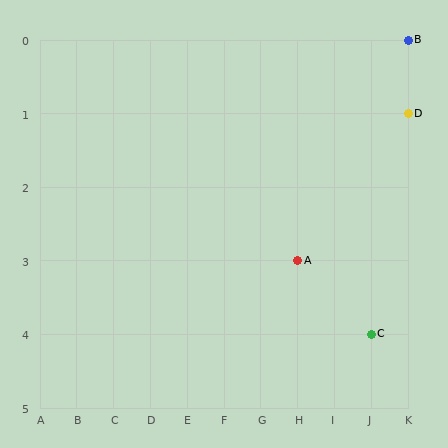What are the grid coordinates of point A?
Point A is at grid coordinates (H, 3).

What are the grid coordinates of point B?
Point B is at grid coordinates (K, 0).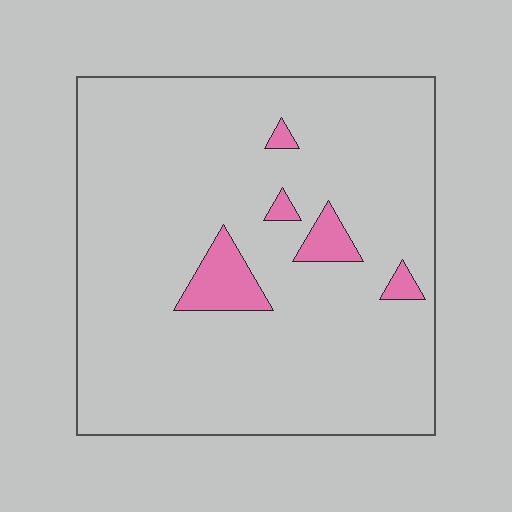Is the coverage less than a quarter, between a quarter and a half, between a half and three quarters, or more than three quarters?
Less than a quarter.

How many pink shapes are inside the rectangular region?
5.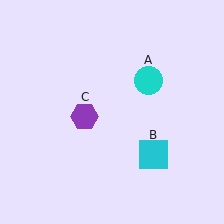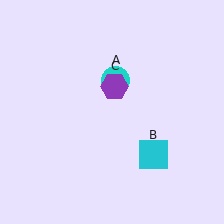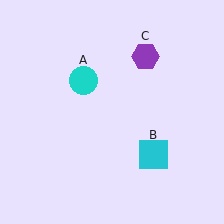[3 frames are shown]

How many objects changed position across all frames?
2 objects changed position: cyan circle (object A), purple hexagon (object C).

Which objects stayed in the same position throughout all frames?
Cyan square (object B) remained stationary.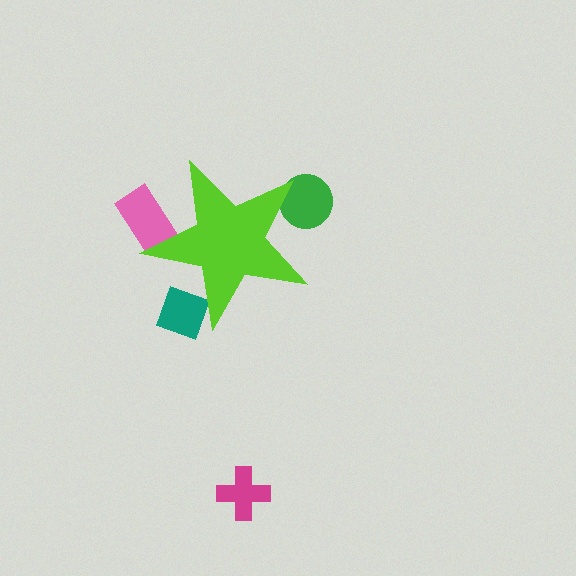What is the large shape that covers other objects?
A lime star.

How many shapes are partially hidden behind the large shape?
3 shapes are partially hidden.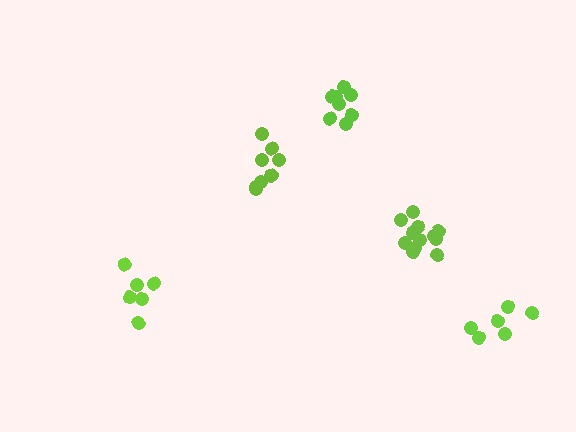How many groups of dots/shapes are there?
There are 5 groups.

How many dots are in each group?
Group 1: 6 dots, Group 2: 12 dots, Group 3: 9 dots, Group 4: 8 dots, Group 5: 6 dots (41 total).